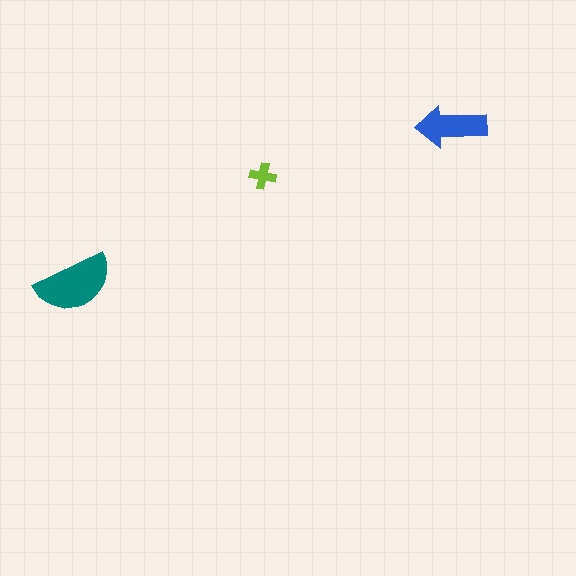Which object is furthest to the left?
The teal semicircle is leftmost.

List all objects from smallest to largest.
The lime cross, the blue arrow, the teal semicircle.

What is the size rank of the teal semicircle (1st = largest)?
1st.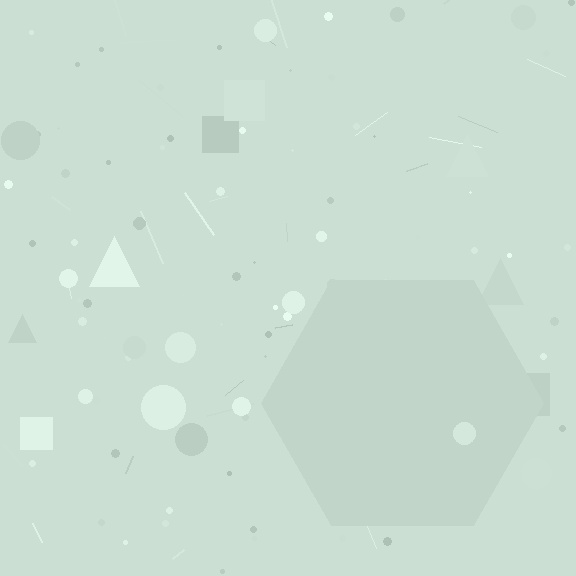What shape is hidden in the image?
A hexagon is hidden in the image.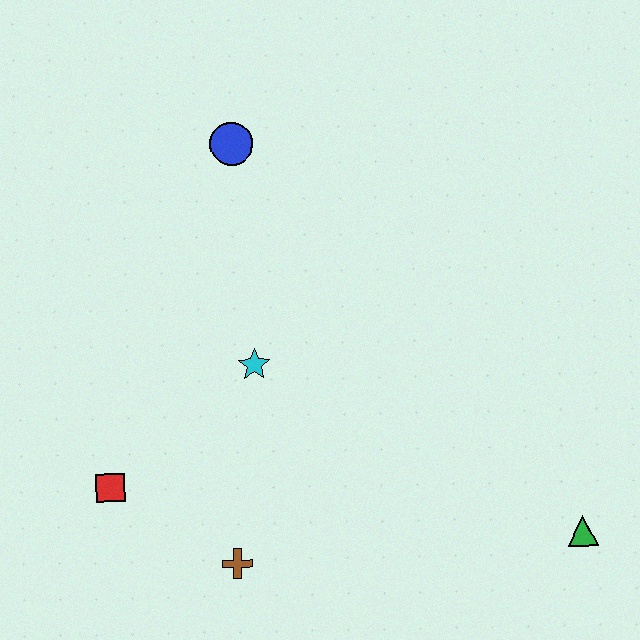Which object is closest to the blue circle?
The cyan star is closest to the blue circle.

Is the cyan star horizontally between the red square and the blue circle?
No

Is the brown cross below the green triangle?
Yes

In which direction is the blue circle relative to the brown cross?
The blue circle is above the brown cross.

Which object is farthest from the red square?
The green triangle is farthest from the red square.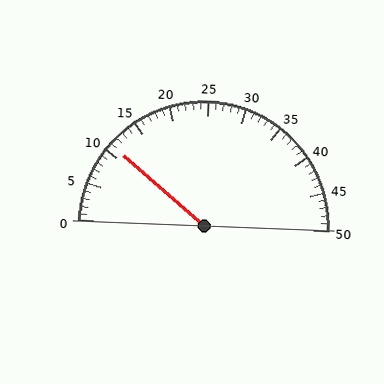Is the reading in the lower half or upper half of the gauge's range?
The reading is in the lower half of the range (0 to 50).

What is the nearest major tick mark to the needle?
The nearest major tick mark is 10.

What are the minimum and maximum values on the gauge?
The gauge ranges from 0 to 50.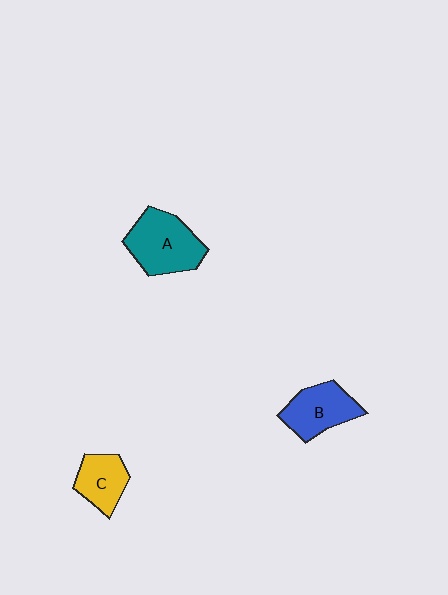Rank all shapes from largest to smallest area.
From largest to smallest: A (teal), B (blue), C (yellow).